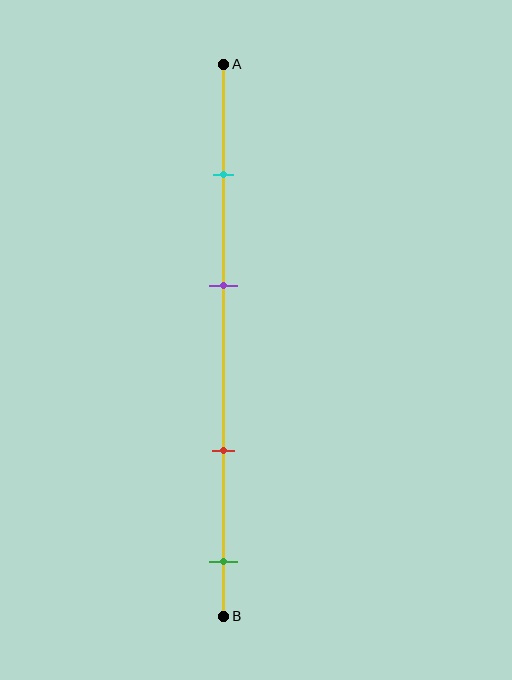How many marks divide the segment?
There are 4 marks dividing the segment.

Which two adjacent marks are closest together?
The cyan and purple marks are the closest adjacent pair.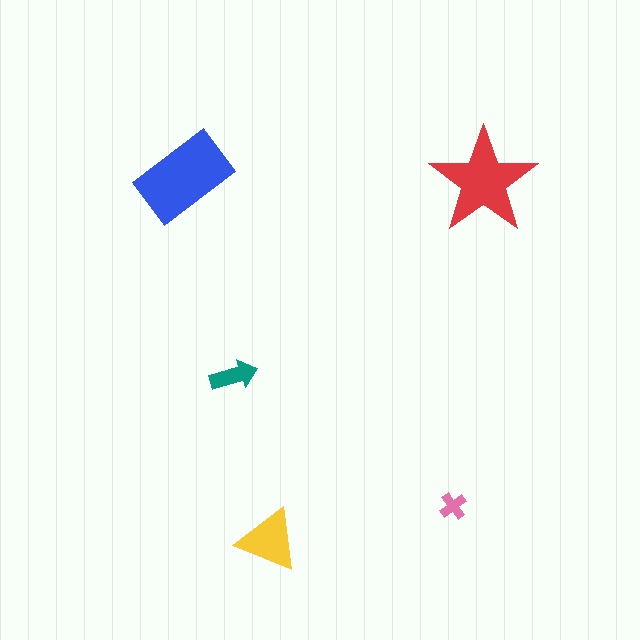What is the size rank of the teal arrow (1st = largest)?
4th.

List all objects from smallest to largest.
The pink cross, the teal arrow, the yellow triangle, the red star, the blue rectangle.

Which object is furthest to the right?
The red star is rightmost.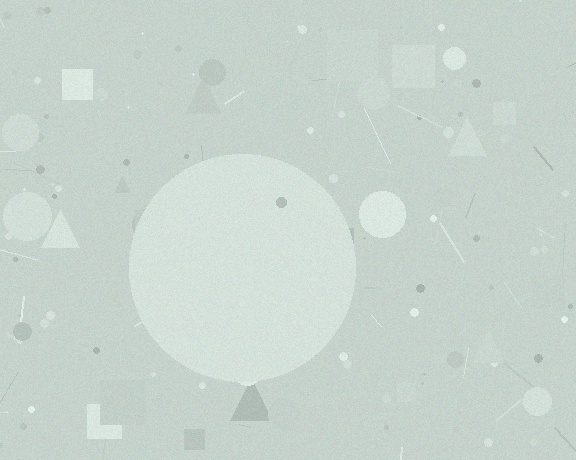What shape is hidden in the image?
A circle is hidden in the image.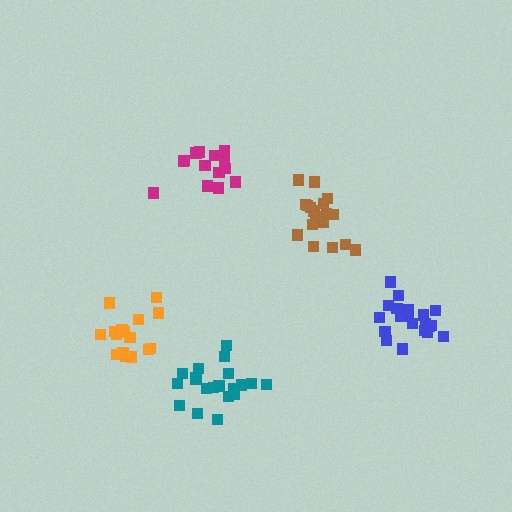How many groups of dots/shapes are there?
There are 5 groups.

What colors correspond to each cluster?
The clusters are colored: brown, teal, magenta, blue, orange.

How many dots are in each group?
Group 1: 19 dots, Group 2: 20 dots, Group 3: 15 dots, Group 4: 20 dots, Group 5: 17 dots (91 total).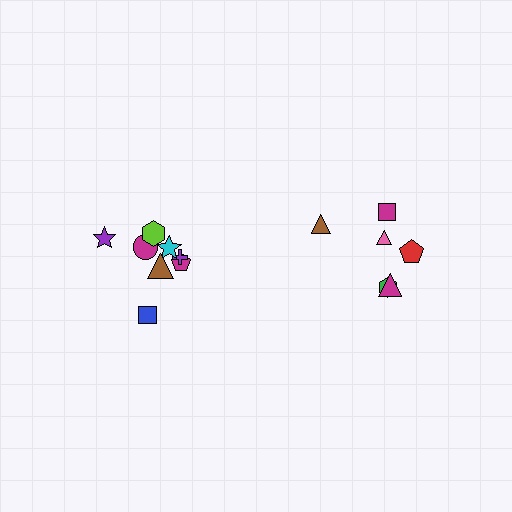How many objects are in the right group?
There are 6 objects.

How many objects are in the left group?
There are 8 objects.